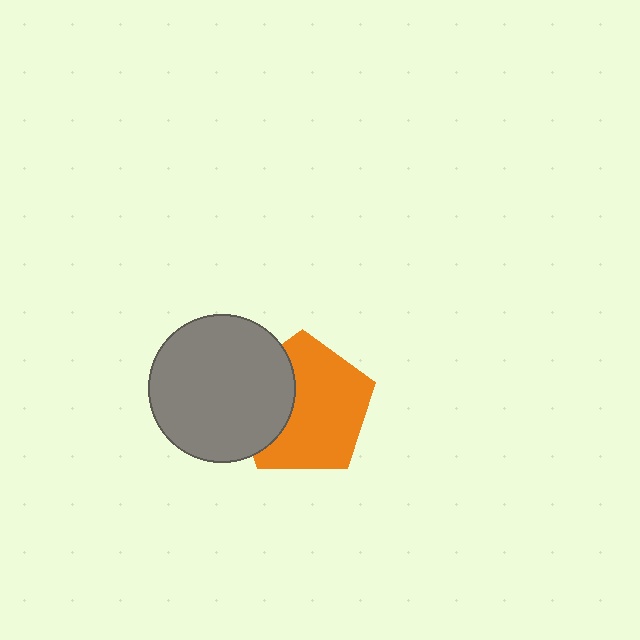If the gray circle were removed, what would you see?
You would see the complete orange pentagon.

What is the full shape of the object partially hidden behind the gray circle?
The partially hidden object is an orange pentagon.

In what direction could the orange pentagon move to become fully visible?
The orange pentagon could move right. That would shift it out from behind the gray circle entirely.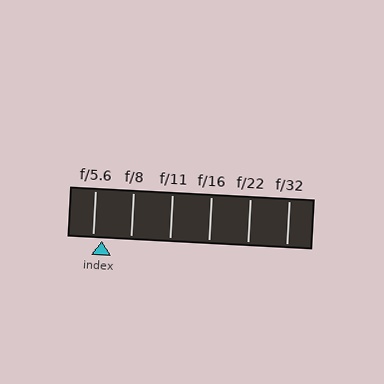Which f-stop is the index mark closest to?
The index mark is closest to f/5.6.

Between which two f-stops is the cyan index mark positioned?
The index mark is between f/5.6 and f/8.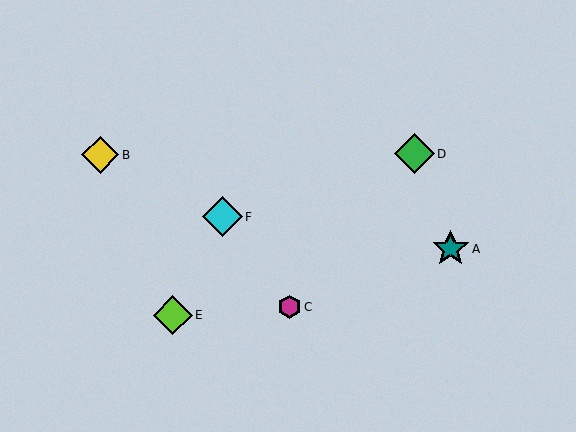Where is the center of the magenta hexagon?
The center of the magenta hexagon is at (290, 307).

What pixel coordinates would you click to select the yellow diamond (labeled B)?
Click at (100, 155) to select the yellow diamond B.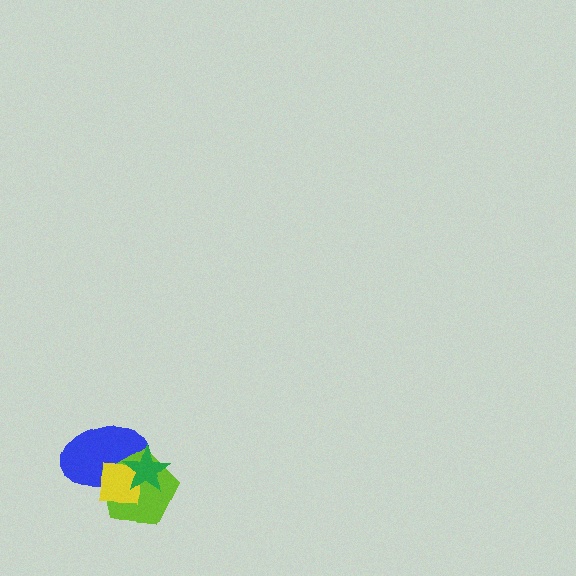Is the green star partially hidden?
No, no other shape covers it.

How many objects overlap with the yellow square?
3 objects overlap with the yellow square.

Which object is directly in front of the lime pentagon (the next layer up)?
The yellow square is directly in front of the lime pentagon.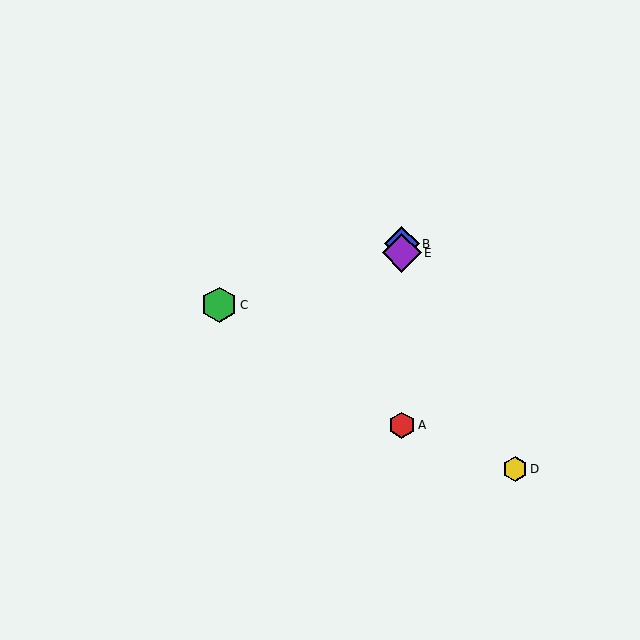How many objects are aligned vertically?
3 objects (A, B, E) are aligned vertically.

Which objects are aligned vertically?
Objects A, B, E are aligned vertically.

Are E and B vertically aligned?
Yes, both are at x≈402.